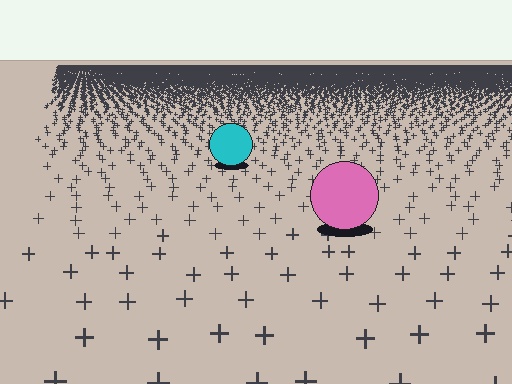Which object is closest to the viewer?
The pink circle is closest. The texture marks near it are larger and more spread out.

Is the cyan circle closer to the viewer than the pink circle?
No. The pink circle is closer — you can tell from the texture gradient: the ground texture is coarser near it.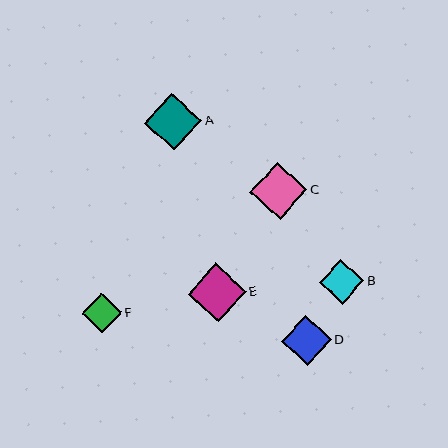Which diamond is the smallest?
Diamond F is the smallest with a size of approximately 40 pixels.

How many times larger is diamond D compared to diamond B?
Diamond D is approximately 1.1 times the size of diamond B.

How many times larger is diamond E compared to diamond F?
Diamond E is approximately 1.5 times the size of diamond F.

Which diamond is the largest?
Diamond E is the largest with a size of approximately 58 pixels.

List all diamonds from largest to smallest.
From largest to smallest: E, A, C, D, B, F.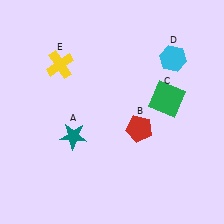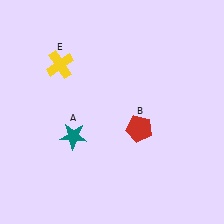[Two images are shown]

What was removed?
The green square (C), the cyan hexagon (D) were removed in Image 2.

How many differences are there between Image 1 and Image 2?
There are 2 differences between the two images.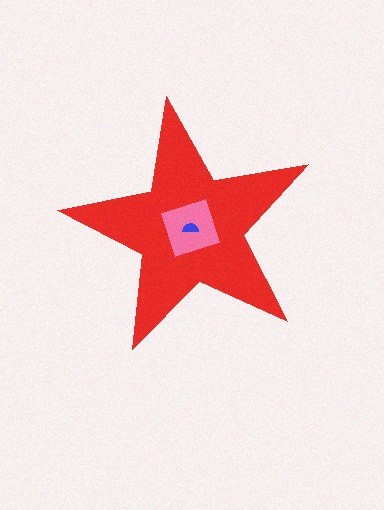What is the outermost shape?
The red star.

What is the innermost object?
The blue semicircle.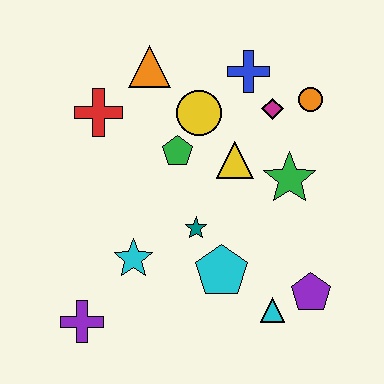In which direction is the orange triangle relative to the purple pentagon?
The orange triangle is above the purple pentagon.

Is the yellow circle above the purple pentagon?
Yes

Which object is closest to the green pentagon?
The yellow circle is closest to the green pentagon.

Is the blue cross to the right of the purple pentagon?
No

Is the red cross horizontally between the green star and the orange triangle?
No